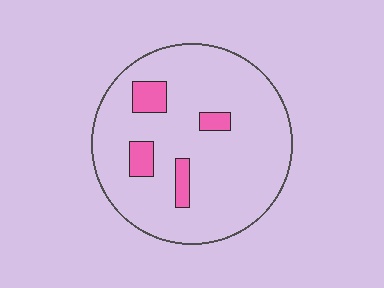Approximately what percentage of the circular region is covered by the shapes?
Approximately 10%.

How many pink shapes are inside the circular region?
4.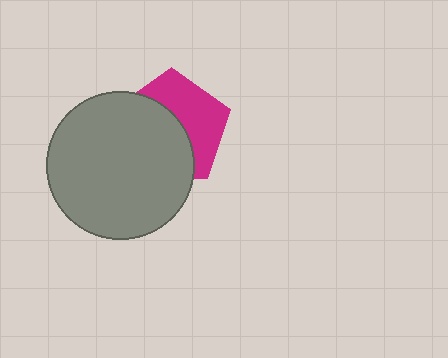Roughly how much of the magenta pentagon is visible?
A small part of it is visible (roughly 45%).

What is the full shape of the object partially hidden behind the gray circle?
The partially hidden object is a magenta pentagon.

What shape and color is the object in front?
The object in front is a gray circle.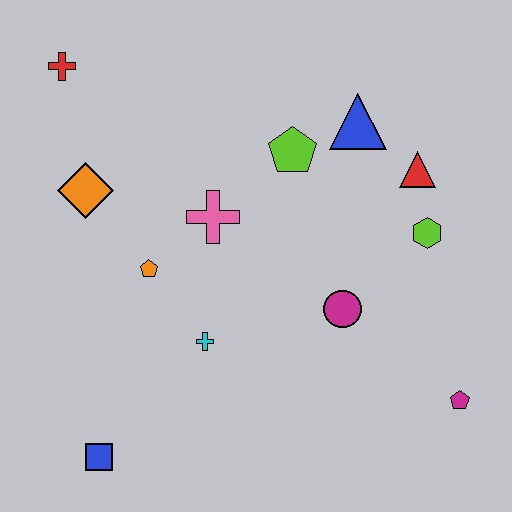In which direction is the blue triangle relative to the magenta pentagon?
The blue triangle is above the magenta pentagon.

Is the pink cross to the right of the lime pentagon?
No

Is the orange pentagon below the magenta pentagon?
No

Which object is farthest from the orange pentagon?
The magenta pentagon is farthest from the orange pentagon.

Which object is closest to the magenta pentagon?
The magenta circle is closest to the magenta pentagon.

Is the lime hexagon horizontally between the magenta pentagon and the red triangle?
Yes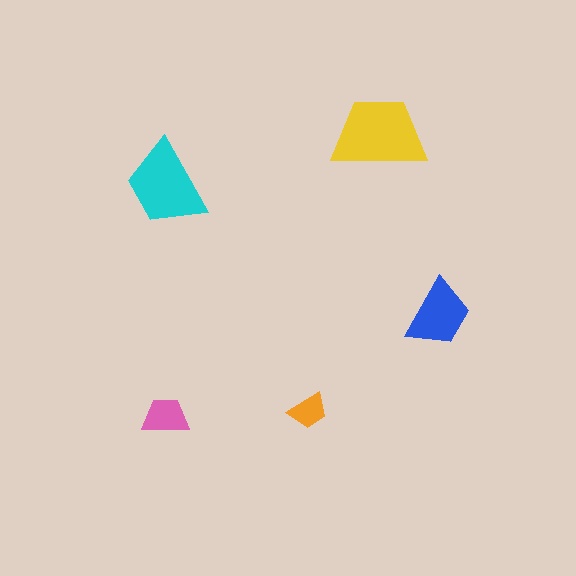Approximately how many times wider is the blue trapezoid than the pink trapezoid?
About 1.5 times wider.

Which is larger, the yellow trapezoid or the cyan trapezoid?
The yellow one.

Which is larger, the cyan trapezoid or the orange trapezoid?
The cyan one.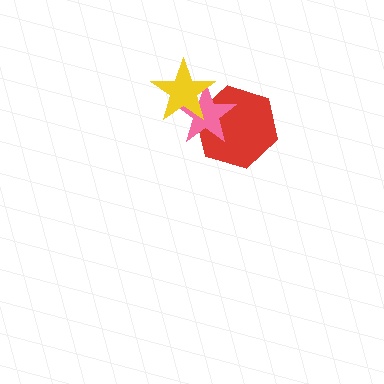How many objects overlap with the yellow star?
2 objects overlap with the yellow star.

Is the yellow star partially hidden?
No, no other shape covers it.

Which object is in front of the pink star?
The yellow star is in front of the pink star.